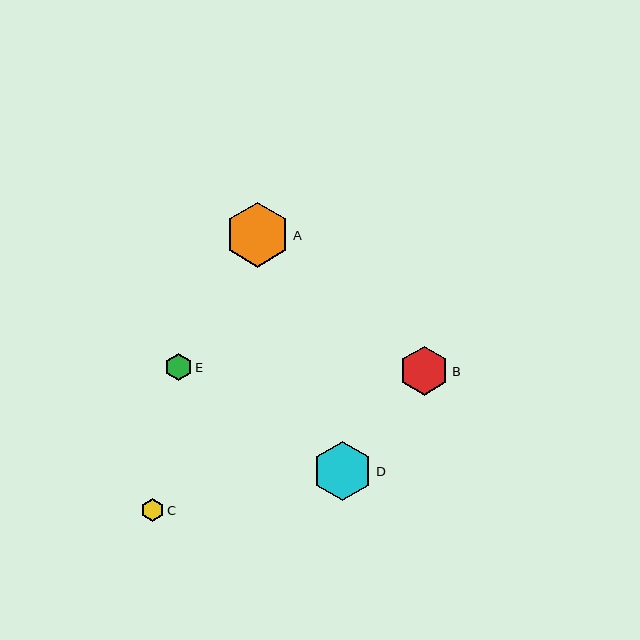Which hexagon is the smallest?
Hexagon C is the smallest with a size of approximately 23 pixels.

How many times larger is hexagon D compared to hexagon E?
Hexagon D is approximately 2.2 times the size of hexagon E.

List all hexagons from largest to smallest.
From largest to smallest: A, D, B, E, C.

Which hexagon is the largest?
Hexagon A is the largest with a size of approximately 64 pixels.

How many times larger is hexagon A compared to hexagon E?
Hexagon A is approximately 2.3 times the size of hexagon E.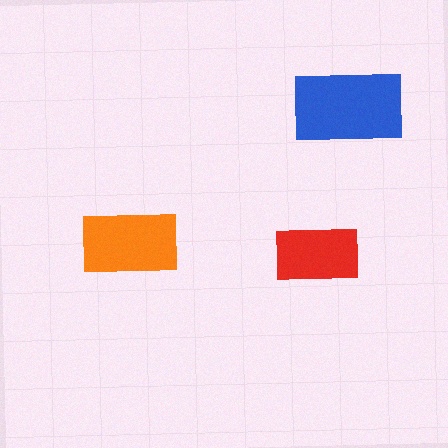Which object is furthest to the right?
The blue rectangle is rightmost.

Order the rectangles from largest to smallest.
the blue one, the orange one, the red one.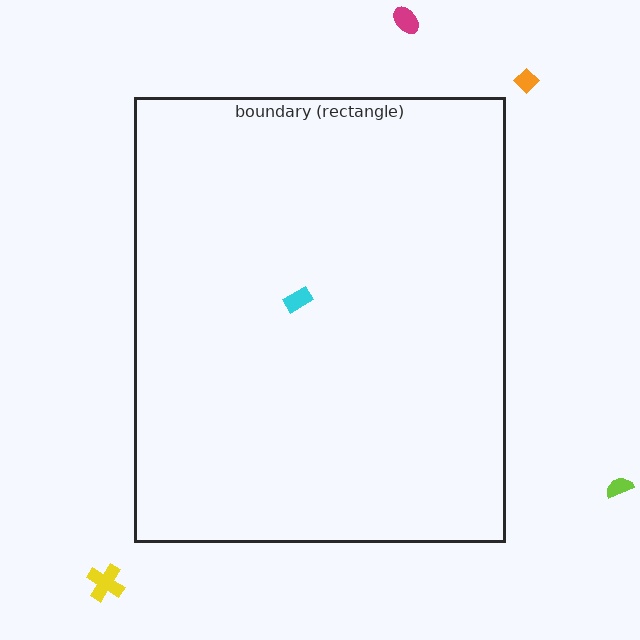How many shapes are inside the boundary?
1 inside, 4 outside.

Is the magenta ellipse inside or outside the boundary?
Outside.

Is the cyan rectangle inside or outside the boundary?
Inside.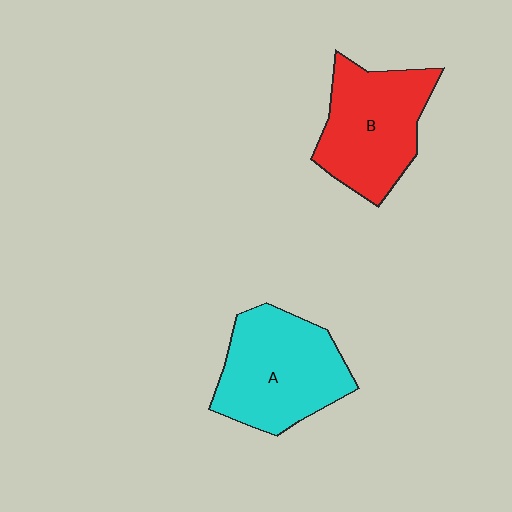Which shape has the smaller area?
Shape B (red).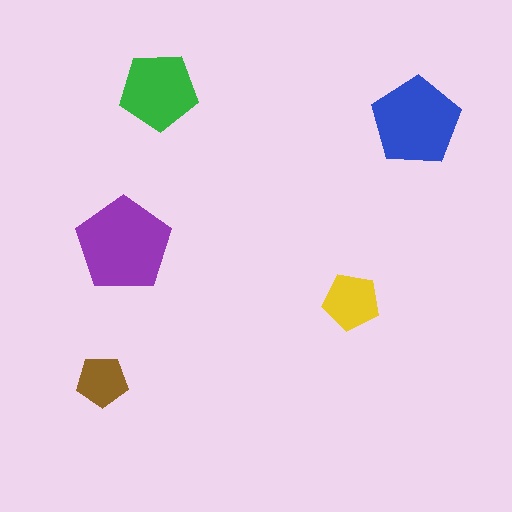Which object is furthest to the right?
The blue pentagon is rightmost.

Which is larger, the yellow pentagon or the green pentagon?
The green one.